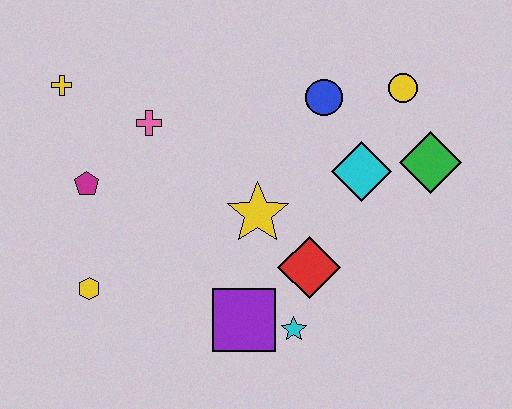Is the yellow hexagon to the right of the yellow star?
No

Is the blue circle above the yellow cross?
No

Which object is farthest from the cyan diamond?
The yellow cross is farthest from the cyan diamond.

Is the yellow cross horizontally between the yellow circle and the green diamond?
No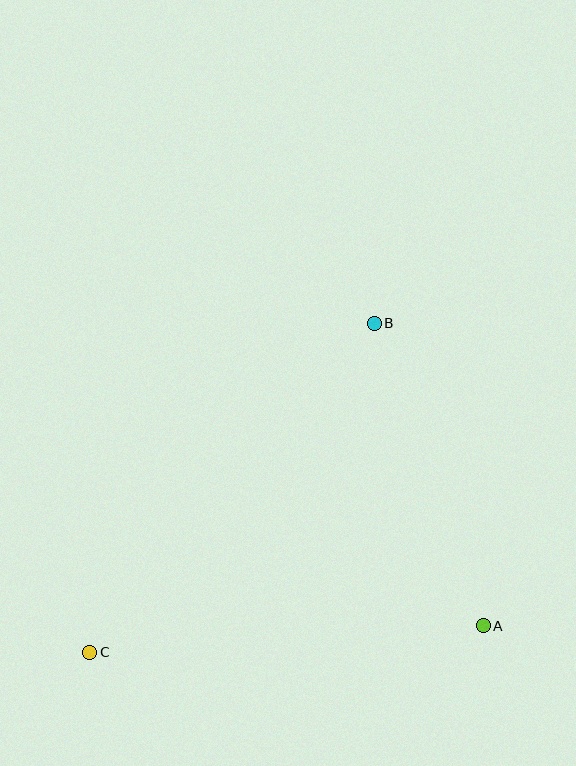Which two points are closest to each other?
Points A and B are closest to each other.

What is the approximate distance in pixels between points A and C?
The distance between A and C is approximately 395 pixels.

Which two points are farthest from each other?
Points B and C are farthest from each other.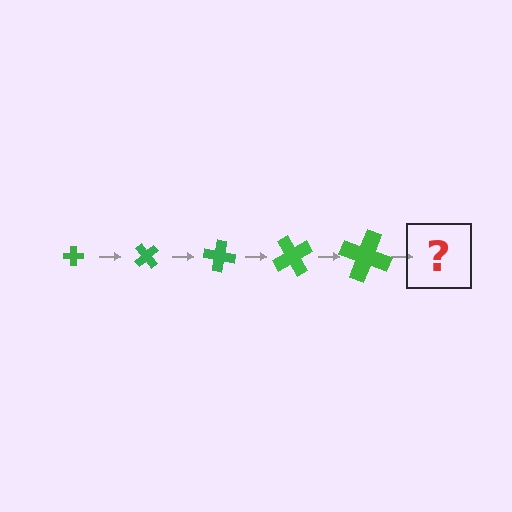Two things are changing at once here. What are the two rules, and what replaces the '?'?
The two rules are that the cross grows larger each step and it rotates 50 degrees each step. The '?' should be a cross, larger than the previous one and rotated 250 degrees from the start.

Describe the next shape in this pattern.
It should be a cross, larger than the previous one and rotated 250 degrees from the start.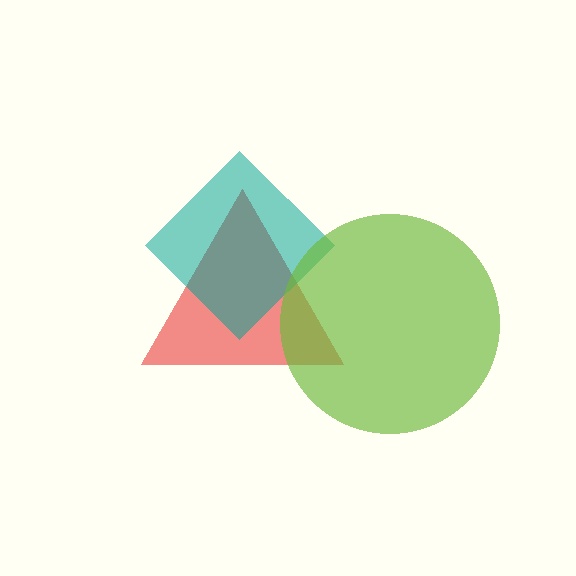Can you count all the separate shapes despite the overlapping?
Yes, there are 3 separate shapes.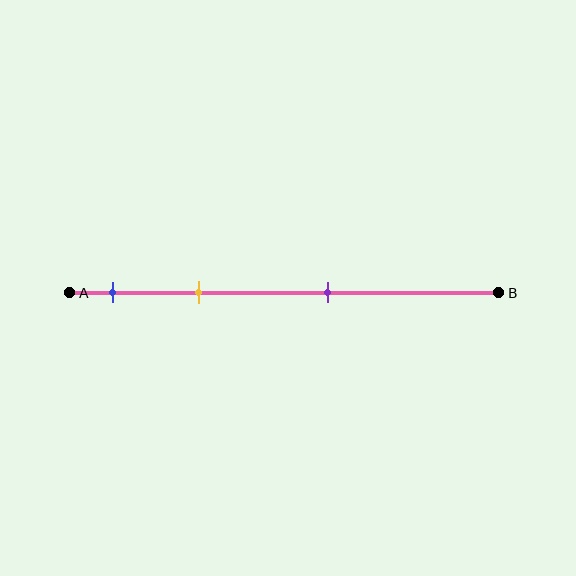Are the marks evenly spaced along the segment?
No, the marks are not evenly spaced.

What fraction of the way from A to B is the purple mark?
The purple mark is approximately 60% (0.6) of the way from A to B.